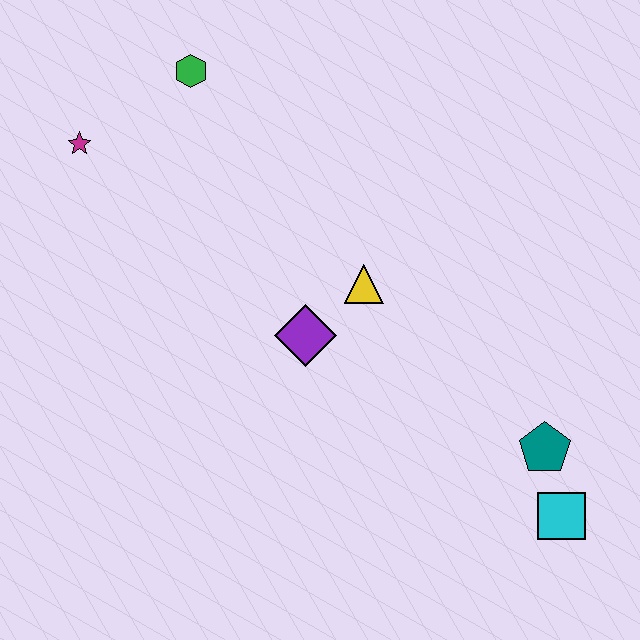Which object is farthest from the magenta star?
The cyan square is farthest from the magenta star.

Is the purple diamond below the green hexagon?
Yes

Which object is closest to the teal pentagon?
The cyan square is closest to the teal pentagon.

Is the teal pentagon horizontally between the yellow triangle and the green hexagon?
No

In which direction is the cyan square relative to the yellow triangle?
The cyan square is below the yellow triangle.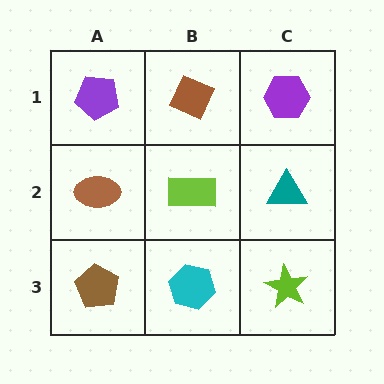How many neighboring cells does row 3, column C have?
2.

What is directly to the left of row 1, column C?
A brown diamond.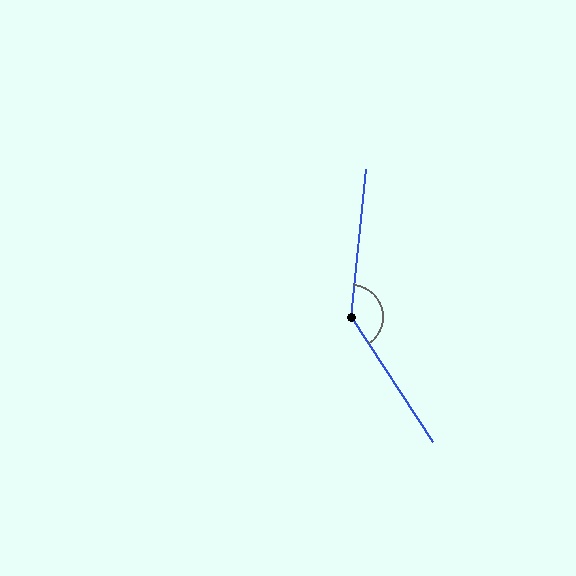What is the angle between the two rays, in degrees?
Approximately 141 degrees.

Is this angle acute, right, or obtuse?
It is obtuse.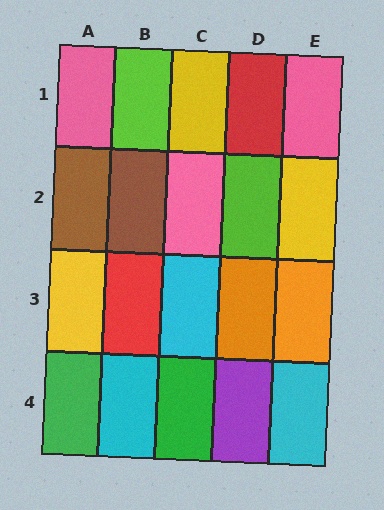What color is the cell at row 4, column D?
Purple.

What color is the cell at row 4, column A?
Green.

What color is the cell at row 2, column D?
Lime.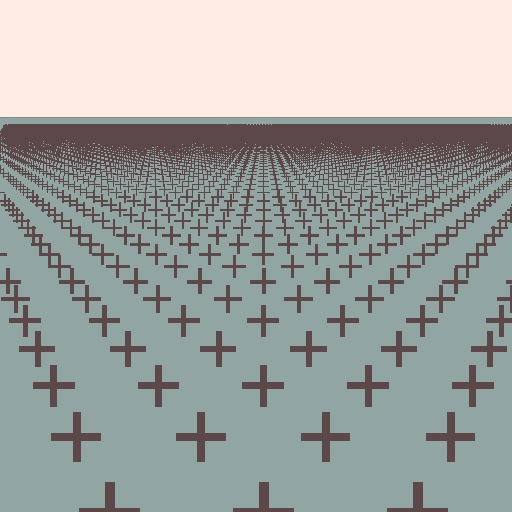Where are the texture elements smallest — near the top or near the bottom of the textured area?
Near the top.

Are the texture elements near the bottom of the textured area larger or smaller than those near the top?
Larger. Near the bottom, elements are closer to the viewer and appear at a bigger on-screen size.